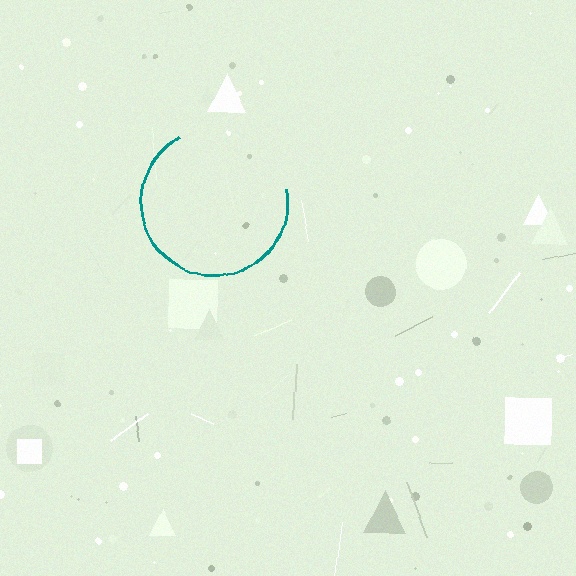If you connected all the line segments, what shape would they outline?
They would outline a circle.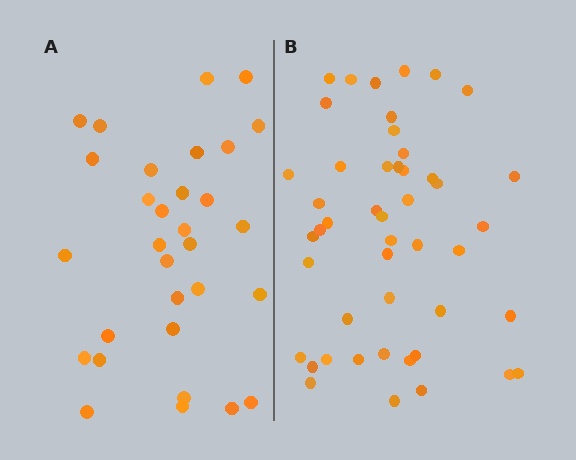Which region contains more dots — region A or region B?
Region B (the right region) has more dots.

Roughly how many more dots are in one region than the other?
Region B has approximately 15 more dots than region A.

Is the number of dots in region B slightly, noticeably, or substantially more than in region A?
Region B has substantially more. The ratio is roughly 1.5 to 1.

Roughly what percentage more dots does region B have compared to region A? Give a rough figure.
About 50% more.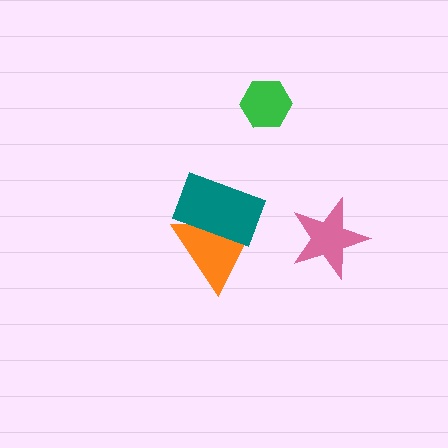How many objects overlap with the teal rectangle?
1 object overlaps with the teal rectangle.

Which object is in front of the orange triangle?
The teal rectangle is in front of the orange triangle.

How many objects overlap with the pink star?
0 objects overlap with the pink star.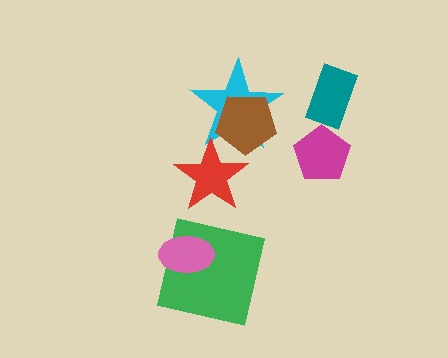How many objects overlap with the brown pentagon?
2 objects overlap with the brown pentagon.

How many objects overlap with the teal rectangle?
0 objects overlap with the teal rectangle.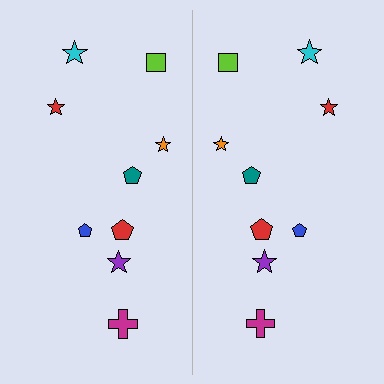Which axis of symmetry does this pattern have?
The pattern has a vertical axis of symmetry running through the center of the image.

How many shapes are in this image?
There are 18 shapes in this image.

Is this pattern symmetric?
Yes, this pattern has bilateral (reflection) symmetry.